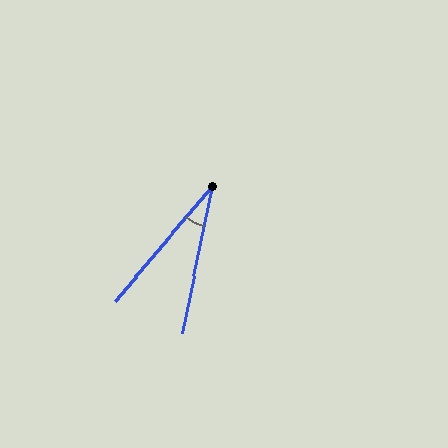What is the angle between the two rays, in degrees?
Approximately 29 degrees.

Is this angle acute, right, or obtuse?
It is acute.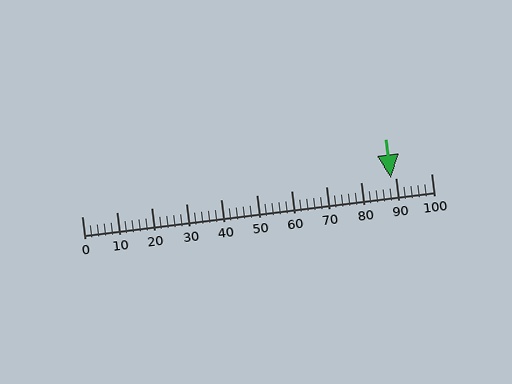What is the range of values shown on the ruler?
The ruler shows values from 0 to 100.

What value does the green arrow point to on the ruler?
The green arrow points to approximately 88.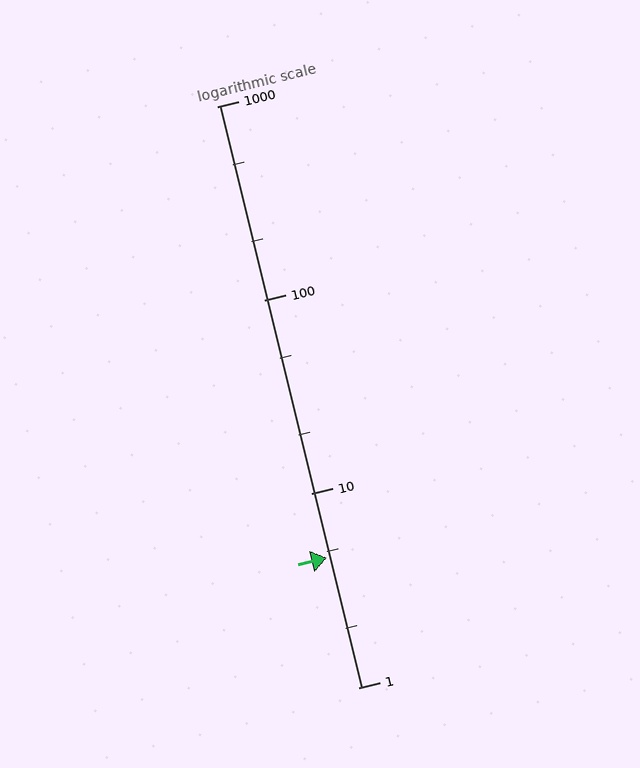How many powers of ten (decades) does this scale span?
The scale spans 3 decades, from 1 to 1000.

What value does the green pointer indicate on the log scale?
The pointer indicates approximately 4.7.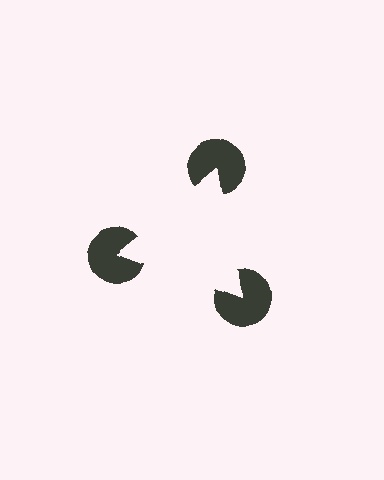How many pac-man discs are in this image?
There are 3 — one at each vertex of the illusory triangle.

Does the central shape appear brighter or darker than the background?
It typically appears slightly brighter than the background, even though no actual brightness change is drawn.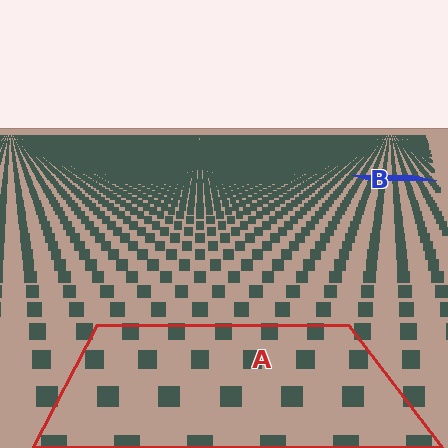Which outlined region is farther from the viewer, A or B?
Region B is farther from the viewer — the texture elements inside it appear smaller and more densely packed.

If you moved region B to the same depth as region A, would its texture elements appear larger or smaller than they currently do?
They would appear larger. At a closer depth, the same texture elements are projected at a bigger on-screen size.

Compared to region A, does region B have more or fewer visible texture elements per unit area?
Region B has more texture elements per unit area — they are packed more densely because it is farther away.